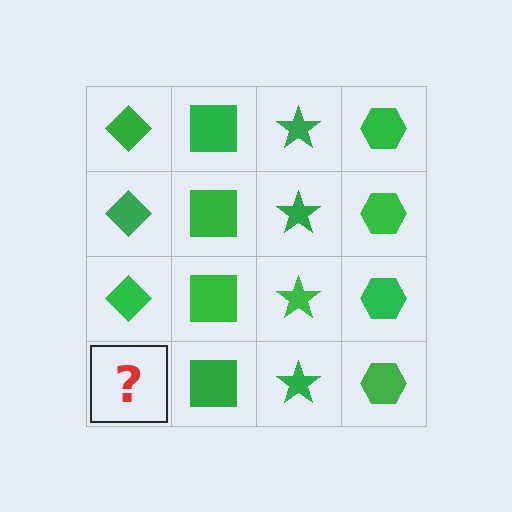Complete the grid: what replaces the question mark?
The question mark should be replaced with a green diamond.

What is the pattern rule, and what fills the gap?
The rule is that each column has a consistent shape. The gap should be filled with a green diamond.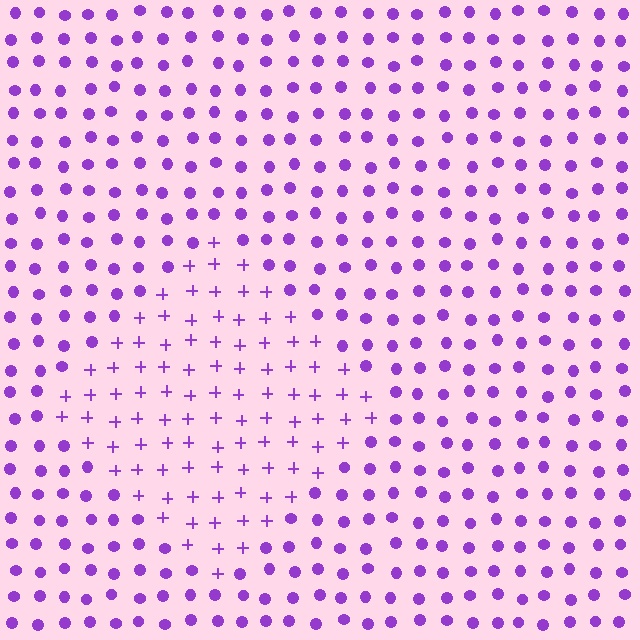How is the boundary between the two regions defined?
The boundary is defined by a change in element shape: plus signs inside vs. circles outside. All elements share the same color and spacing.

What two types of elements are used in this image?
The image uses plus signs inside the diamond region and circles outside it.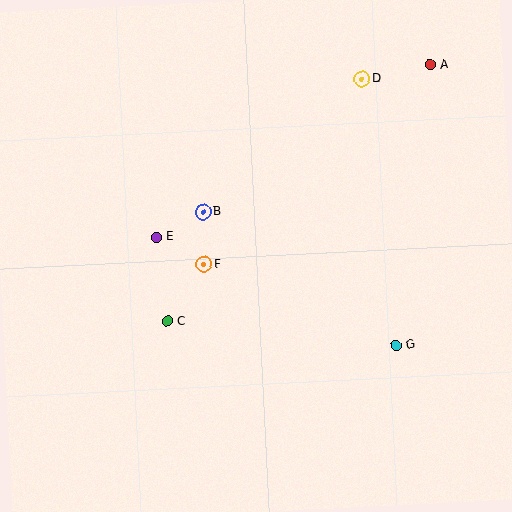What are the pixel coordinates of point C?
Point C is at (167, 321).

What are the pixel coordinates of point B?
Point B is at (203, 212).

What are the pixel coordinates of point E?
Point E is at (156, 237).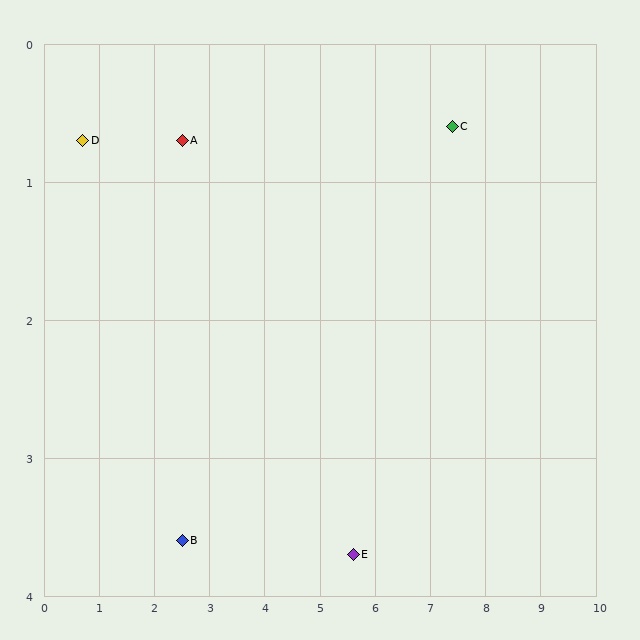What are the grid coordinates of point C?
Point C is at approximately (7.4, 0.6).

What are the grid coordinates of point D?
Point D is at approximately (0.7, 0.7).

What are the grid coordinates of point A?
Point A is at approximately (2.5, 0.7).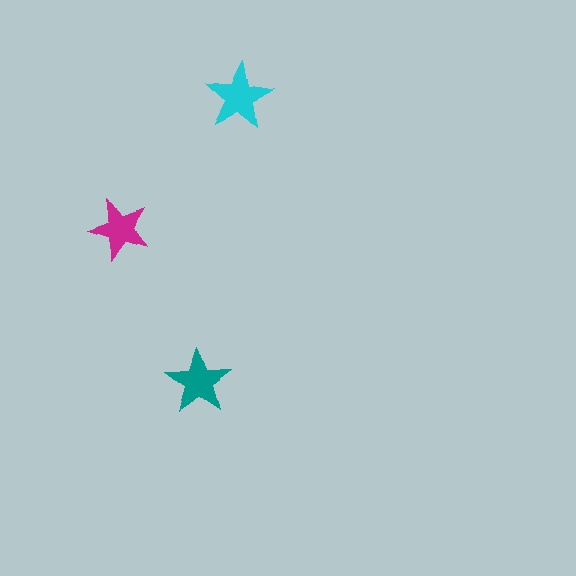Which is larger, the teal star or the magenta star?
The teal one.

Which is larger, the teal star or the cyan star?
The cyan one.